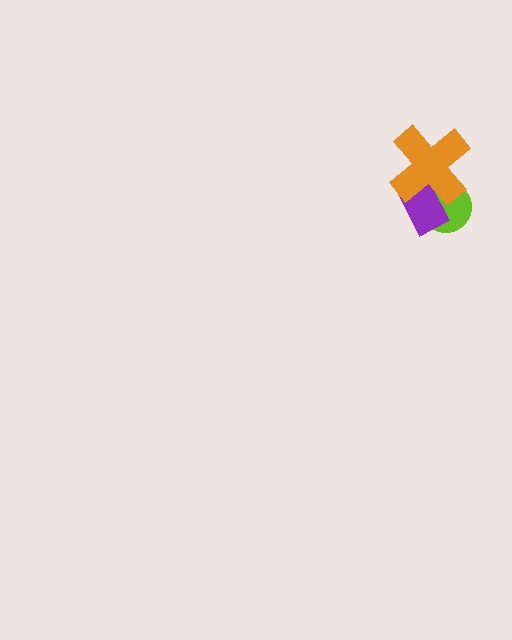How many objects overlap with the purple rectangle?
2 objects overlap with the purple rectangle.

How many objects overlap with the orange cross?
2 objects overlap with the orange cross.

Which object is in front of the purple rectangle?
The orange cross is in front of the purple rectangle.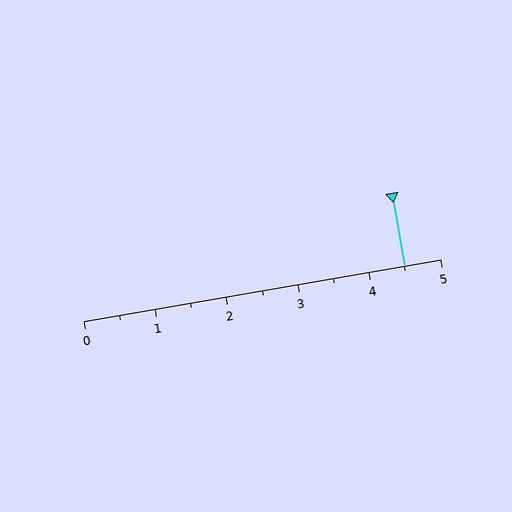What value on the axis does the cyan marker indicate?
The marker indicates approximately 4.5.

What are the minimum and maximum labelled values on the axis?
The axis runs from 0 to 5.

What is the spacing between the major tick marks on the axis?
The major ticks are spaced 1 apart.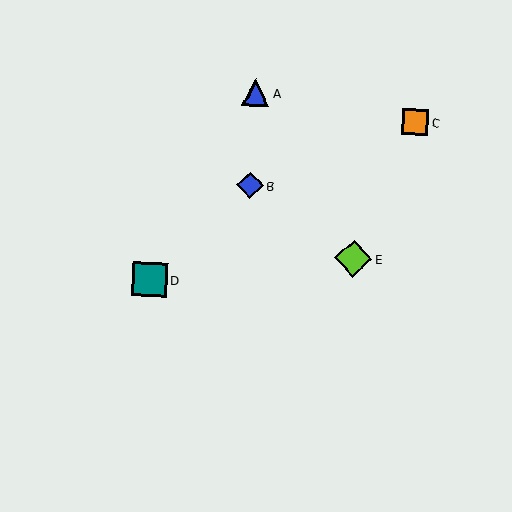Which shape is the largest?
The lime diamond (labeled E) is the largest.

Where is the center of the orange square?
The center of the orange square is at (415, 122).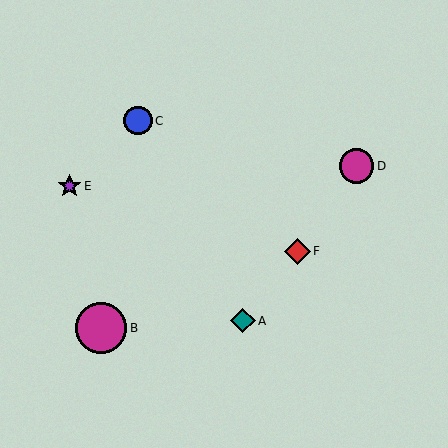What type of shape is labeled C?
Shape C is a blue circle.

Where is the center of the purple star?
The center of the purple star is at (70, 186).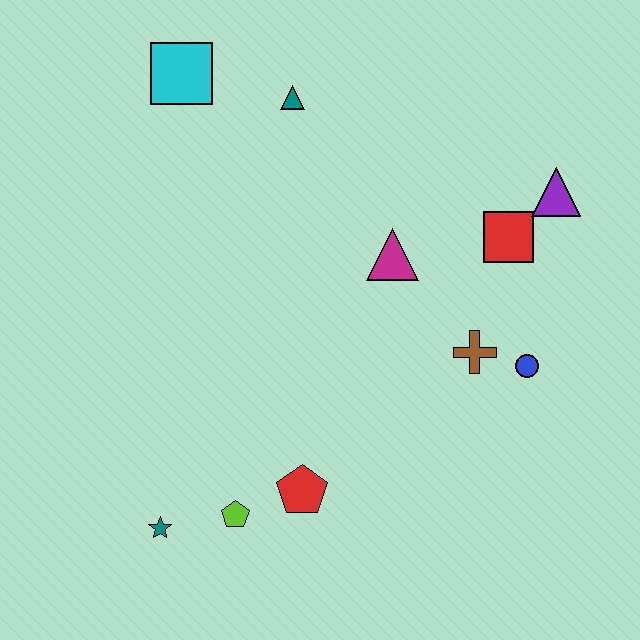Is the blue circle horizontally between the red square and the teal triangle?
No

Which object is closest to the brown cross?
The blue circle is closest to the brown cross.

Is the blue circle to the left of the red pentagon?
No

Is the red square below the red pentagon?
No